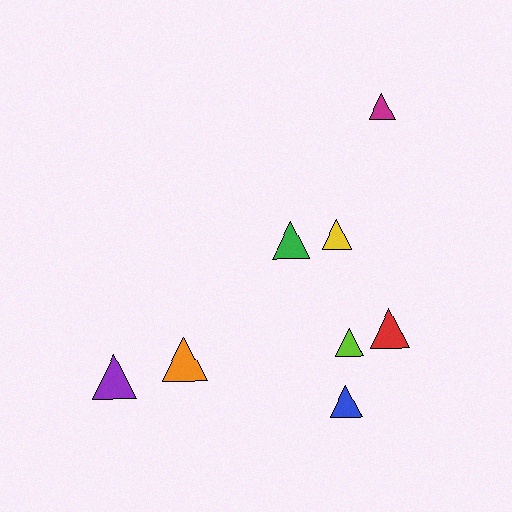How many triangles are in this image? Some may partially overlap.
There are 8 triangles.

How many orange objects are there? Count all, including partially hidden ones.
There is 1 orange object.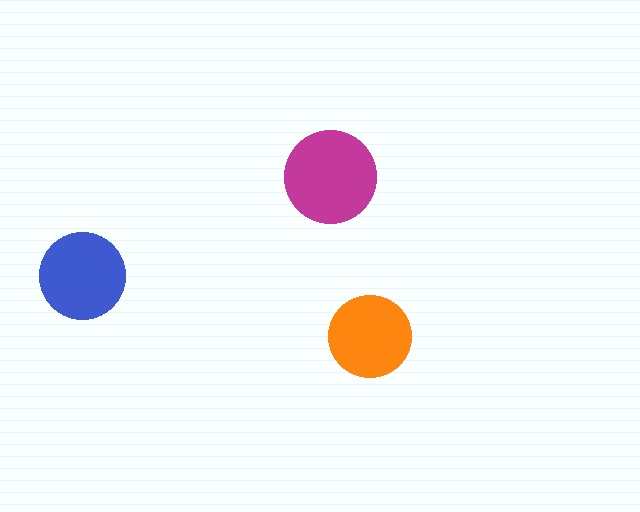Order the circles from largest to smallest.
the magenta one, the blue one, the orange one.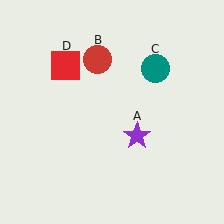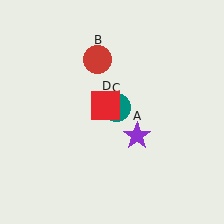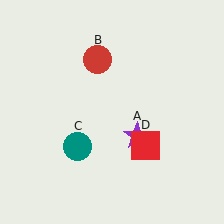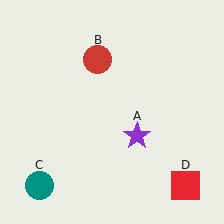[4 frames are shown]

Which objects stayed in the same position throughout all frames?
Purple star (object A) and red circle (object B) remained stationary.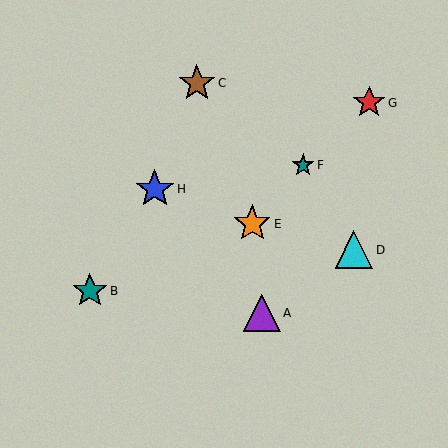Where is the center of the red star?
The center of the red star is at (369, 103).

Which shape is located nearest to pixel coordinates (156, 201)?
The blue star (labeled H) at (155, 189) is nearest to that location.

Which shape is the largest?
The blue star (labeled H) is the largest.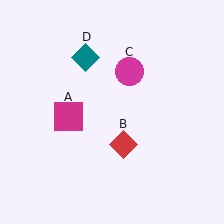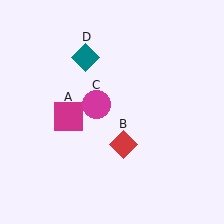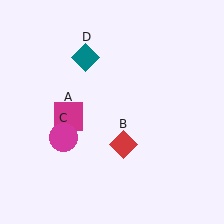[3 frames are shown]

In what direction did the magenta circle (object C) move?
The magenta circle (object C) moved down and to the left.